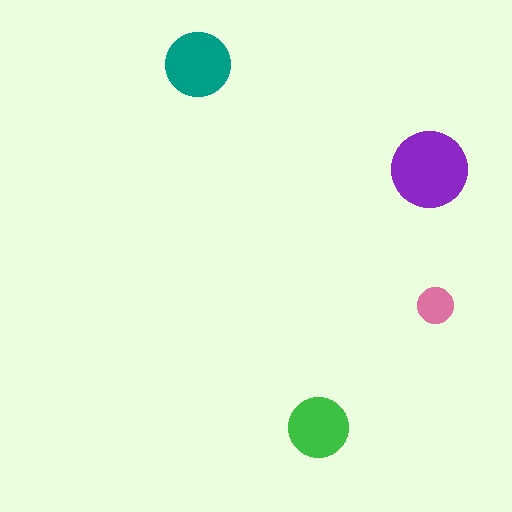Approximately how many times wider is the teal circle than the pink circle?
About 2 times wider.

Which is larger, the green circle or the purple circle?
The purple one.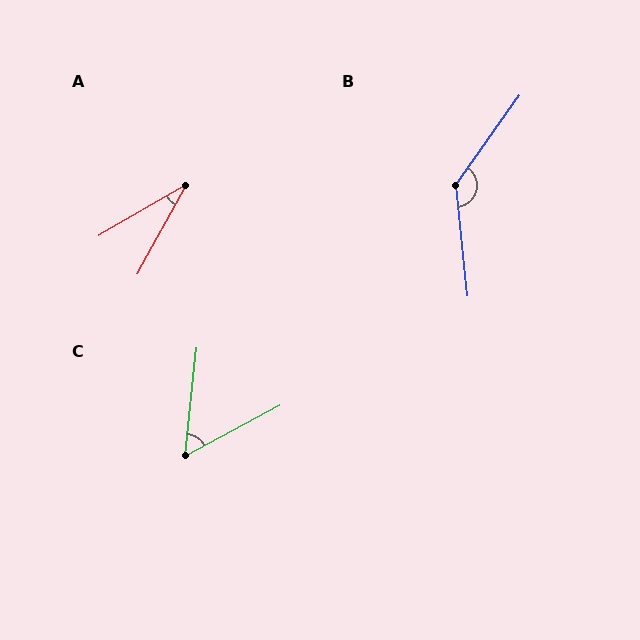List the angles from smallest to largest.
A (31°), C (56°), B (138°).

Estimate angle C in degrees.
Approximately 56 degrees.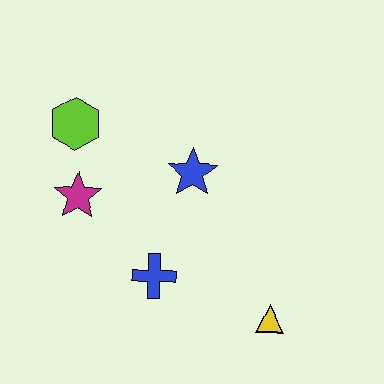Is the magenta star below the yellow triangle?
No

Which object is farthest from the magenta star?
The yellow triangle is farthest from the magenta star.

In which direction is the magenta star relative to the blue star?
The magenta star is to the left of the blue star.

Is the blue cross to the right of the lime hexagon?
Yes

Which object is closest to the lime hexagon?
The magenta star is closest to the lime hexagon.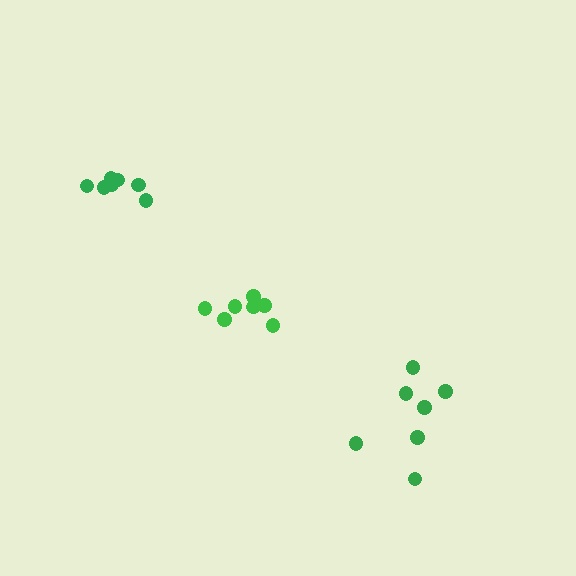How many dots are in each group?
Group 1: 7 dots, Group 2: 7 dots, Group 3: 8 dots (22 total).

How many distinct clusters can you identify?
There are 3 distinct clusters.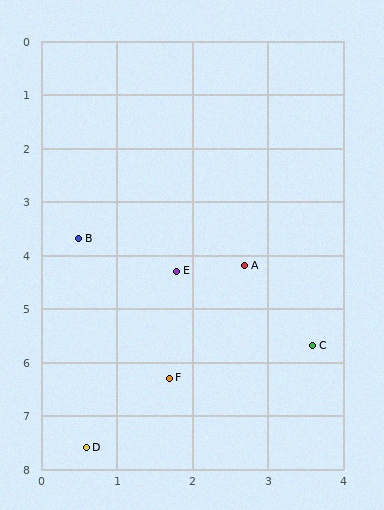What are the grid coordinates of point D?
Point D is at approximately (0.6, 7.6).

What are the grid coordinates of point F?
Point F is at approximately (1.7, 6.3).